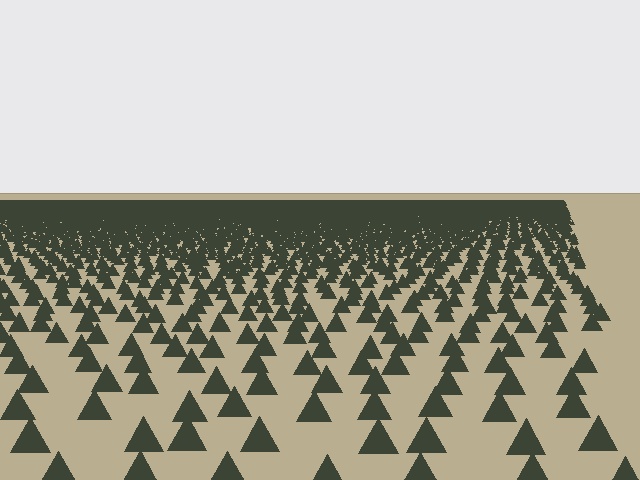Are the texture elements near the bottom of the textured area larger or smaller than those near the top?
Larger. Near the bottom, elements are closer to the viewer and appear at a bigger on-screen size.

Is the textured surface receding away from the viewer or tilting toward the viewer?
The surface is receding away from the viewer. Texture elements get smaller and denser toward the top.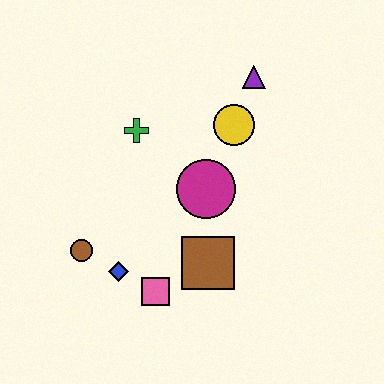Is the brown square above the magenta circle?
No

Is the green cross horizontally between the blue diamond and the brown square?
Yes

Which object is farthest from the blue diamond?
The purple triangle is farthest from the blue diamond.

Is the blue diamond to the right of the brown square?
No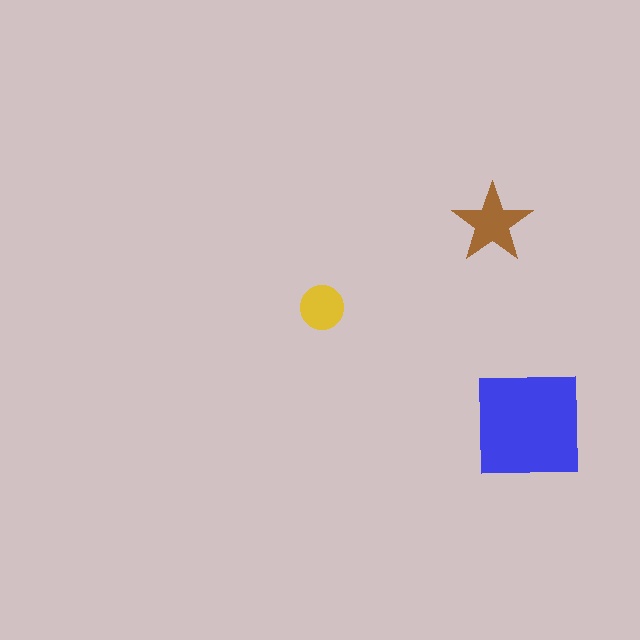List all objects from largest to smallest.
The blue square, the brown star, the yellow circle.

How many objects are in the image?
There are 3 objects in the image.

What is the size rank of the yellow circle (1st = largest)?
3rd.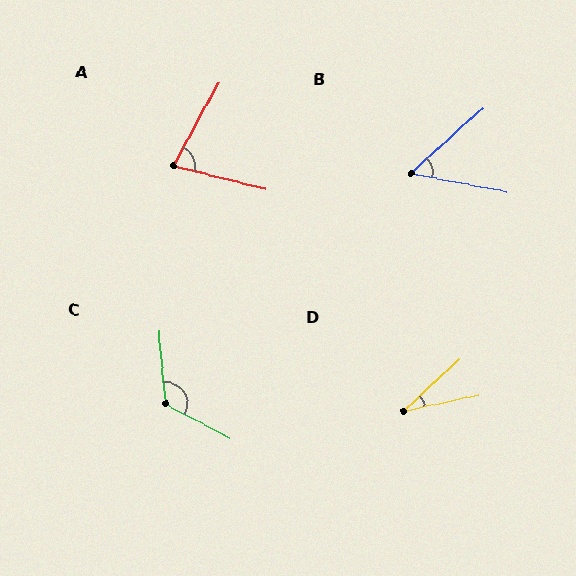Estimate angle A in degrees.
Approximately 75 degrees.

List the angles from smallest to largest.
D (31°), B (53°), A (75°), C (123°).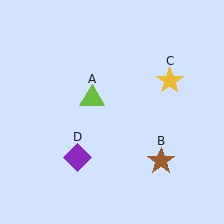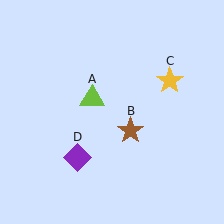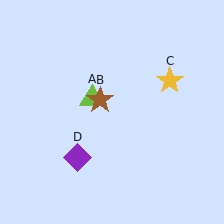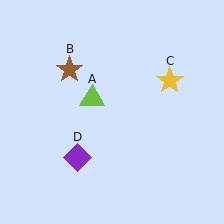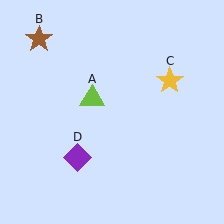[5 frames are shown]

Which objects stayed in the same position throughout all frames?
Lime triangle (object A) and yellow star (object C) and purple diamond (object D) remained stationary.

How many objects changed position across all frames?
1 object changed position: brown star (object B).